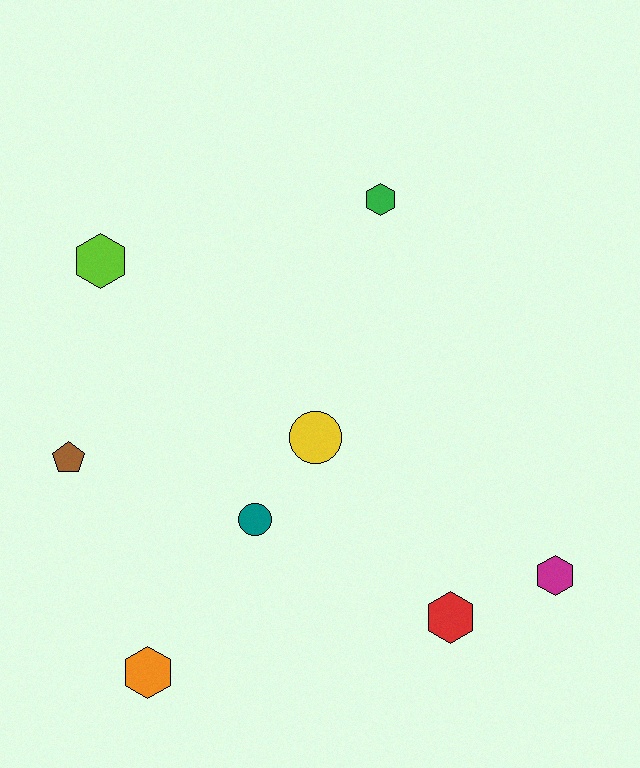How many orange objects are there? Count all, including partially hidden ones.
There is 1 orange object.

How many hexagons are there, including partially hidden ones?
There are 5 hexagons.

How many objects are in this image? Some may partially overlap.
There are 8 objects.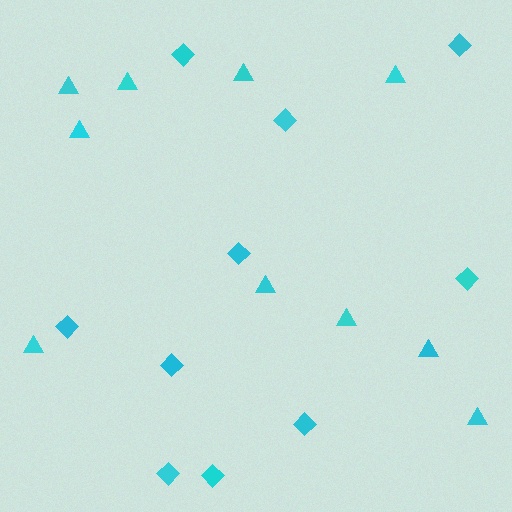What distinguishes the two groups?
There are 2 groups: one group of triangles (10) and one group of diamonds (10).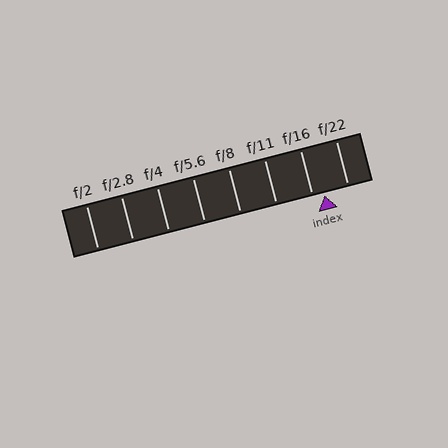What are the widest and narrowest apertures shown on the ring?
The widest aperture shown is f/2 and the narrowest is f/22.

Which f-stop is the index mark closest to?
The index mark is closest to f/16.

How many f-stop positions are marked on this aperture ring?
There are 8 f-stop positions marked.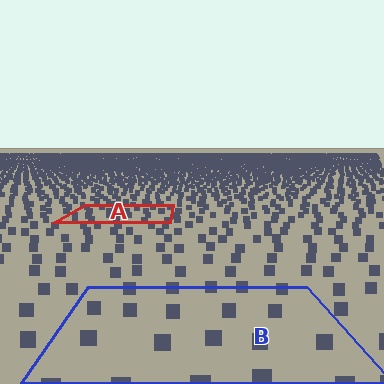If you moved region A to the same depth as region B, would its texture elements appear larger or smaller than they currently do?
They would appear larger. At a closer depth, the same texture elements are projected at a bigger on-screen size.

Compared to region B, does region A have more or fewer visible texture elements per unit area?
Region A has more texture elements per unit area — they are packed more densely because it is farther away.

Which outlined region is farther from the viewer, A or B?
Region A is farther from the viewer — the texture elements inside it appear smaller and more densely packed.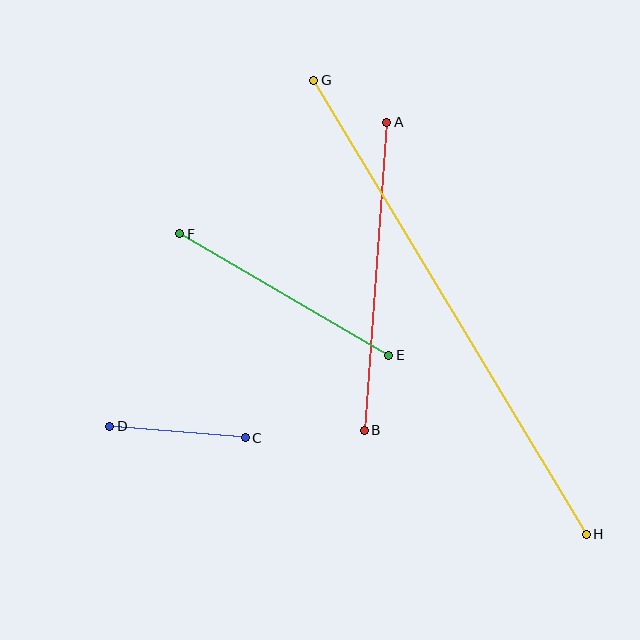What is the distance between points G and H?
The distance is approximately 529 pixels.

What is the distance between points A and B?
The distance is approximately 309 pixels.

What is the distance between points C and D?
The distance is approximately 136 pixels.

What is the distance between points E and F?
The distance is approximately 242 pixels.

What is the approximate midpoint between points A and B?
The midpoint is at approximately (376, 276) pixels.